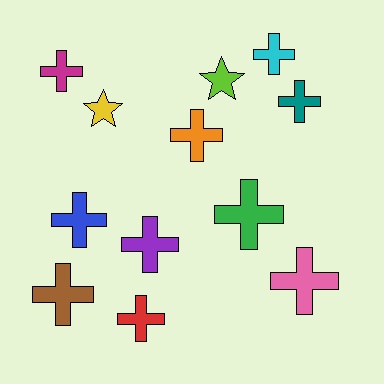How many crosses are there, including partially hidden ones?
There are 10 crosses.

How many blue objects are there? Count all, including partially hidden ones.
There is 1 blue object.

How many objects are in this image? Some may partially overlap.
There are 12 objects.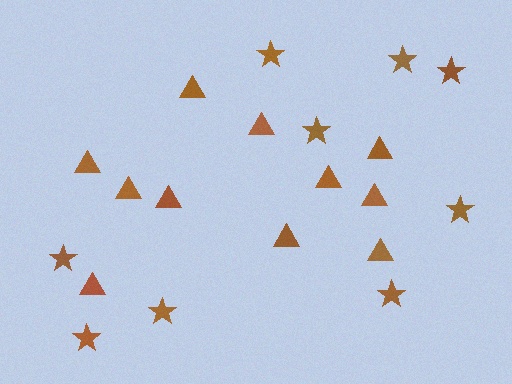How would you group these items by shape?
There are 2 groups: one group of triangles (11) and one group of stars (9).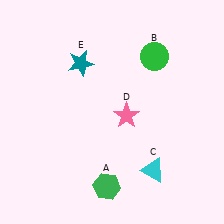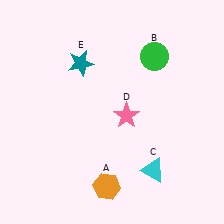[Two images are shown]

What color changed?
The hexagon (A) changed from green in Image 1 to orange in Image 2.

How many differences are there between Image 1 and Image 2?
There is 1 difference between the two images.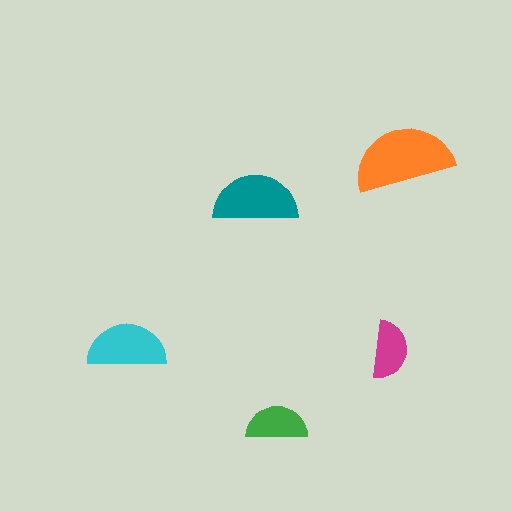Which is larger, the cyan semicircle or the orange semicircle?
The orange one.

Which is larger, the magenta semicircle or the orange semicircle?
The orange one.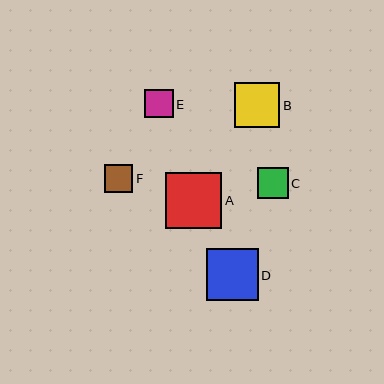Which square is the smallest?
Square F is the smallest with a size of approximately 28 pixels.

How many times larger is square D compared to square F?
Square D is approximately 1.9 times the size of square F.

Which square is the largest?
Square A is the largest with a size of approximately 56 pixels.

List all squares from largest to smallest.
From largest to smallest: A, D, B, C, E, F.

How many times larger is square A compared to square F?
Square A is approximately 2.0 times the size of square F.